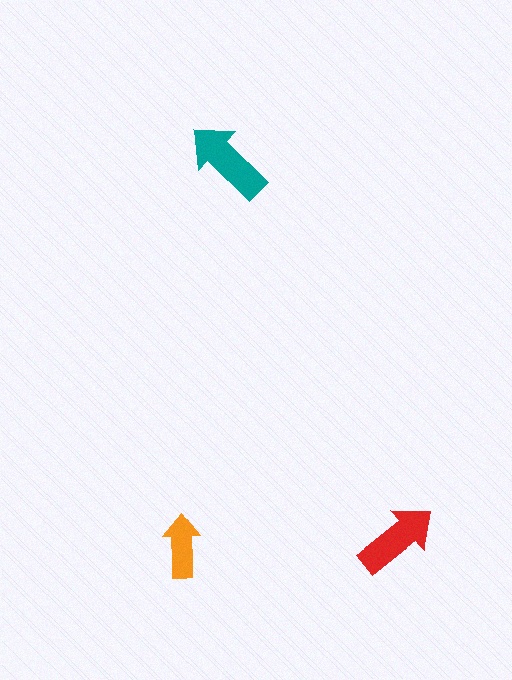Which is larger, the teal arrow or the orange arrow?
The teal one.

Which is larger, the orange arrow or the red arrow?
The red one.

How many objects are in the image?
There are 3 objects in the image.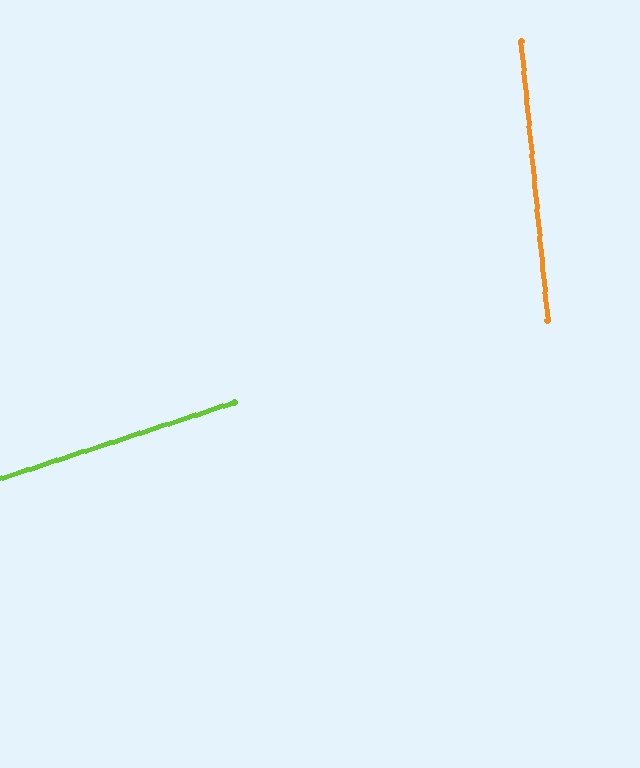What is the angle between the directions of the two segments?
Approximately 78 degrees.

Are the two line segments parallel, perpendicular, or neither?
Neither parallel nor perpendicular — they differ by about 78°.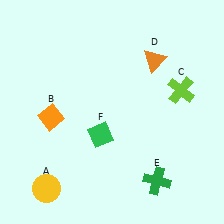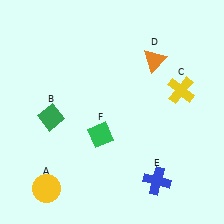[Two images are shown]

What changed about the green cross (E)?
In Image 1, E is green. In Image 2, it changed to blue.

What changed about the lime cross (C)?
In Image 1, C is lime. In Image 2, it changed to yellow.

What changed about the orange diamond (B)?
In Image 1, B is orange. In Image 2, it changed to green.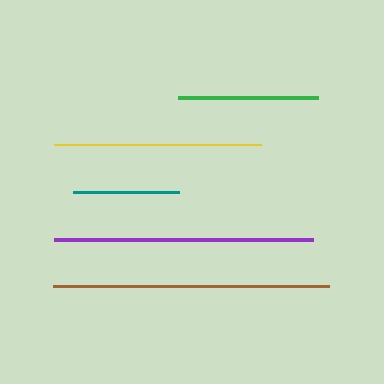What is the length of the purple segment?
The purple segment is approximately 259 pixels long.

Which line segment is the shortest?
The teal line is the shortest at approximately 105 pixels.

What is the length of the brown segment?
The brown segment is approximately 276 pixels long.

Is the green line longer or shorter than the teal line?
The green line is longer than the teal line.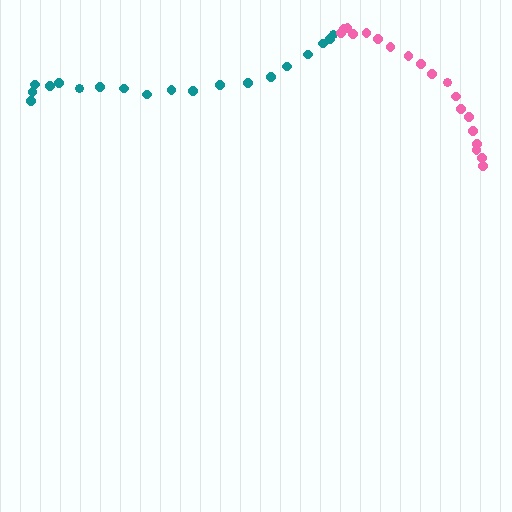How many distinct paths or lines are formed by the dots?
There are 2 distinct paths.